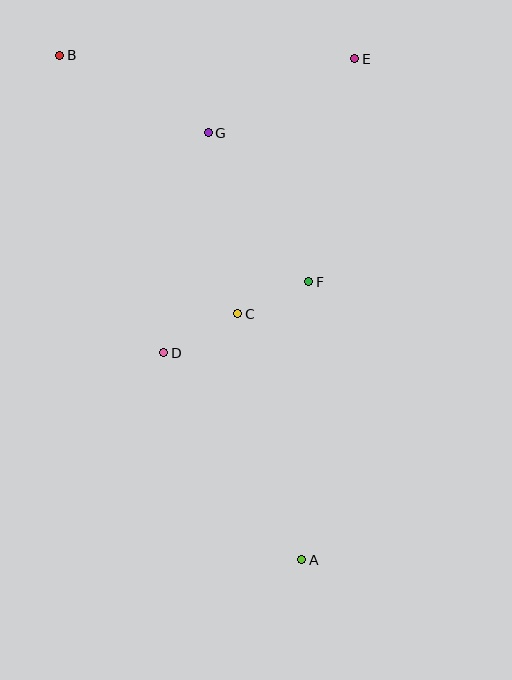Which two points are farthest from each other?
Points A and B are farthest from each other.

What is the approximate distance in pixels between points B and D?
The distance between B and D is approximately 315 pixels.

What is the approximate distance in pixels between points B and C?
The distance between B and C is approximately 314 pixels.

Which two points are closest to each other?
Points C and F are closest to each other.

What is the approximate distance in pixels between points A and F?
The distance between A and F is approximately 278 pixels.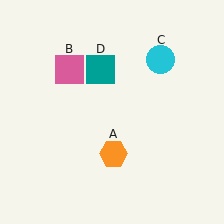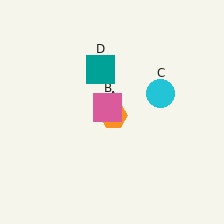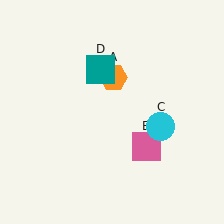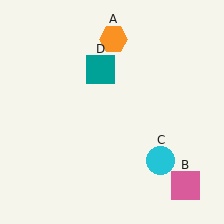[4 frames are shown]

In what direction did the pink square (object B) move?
The pink square (object B) moved down and to the right.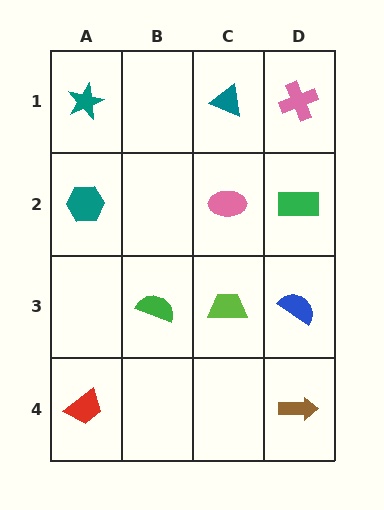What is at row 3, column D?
A blue semicircle.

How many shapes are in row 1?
3 shapes.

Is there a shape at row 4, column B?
No, that cell is empty.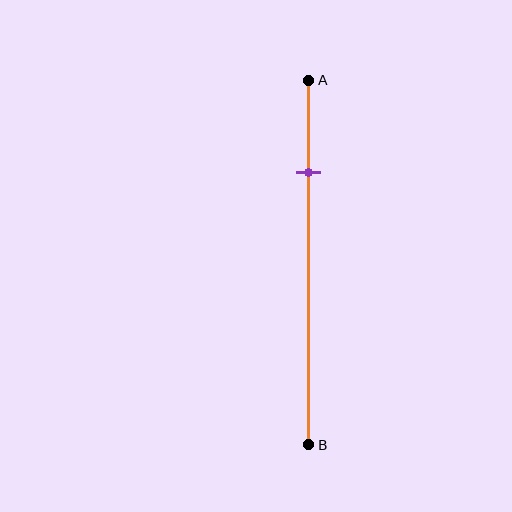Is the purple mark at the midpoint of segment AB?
No, the mark is at about 25% from A, not at the 50% midpoint.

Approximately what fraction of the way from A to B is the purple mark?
The purple mark is approximately 25% of the way from A to B.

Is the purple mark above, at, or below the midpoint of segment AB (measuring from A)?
The purple mark is above the midpoint of segment AB.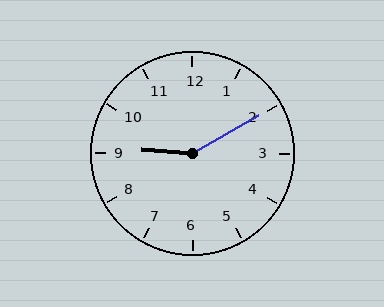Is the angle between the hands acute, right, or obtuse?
It is obtuse.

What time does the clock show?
9:10.